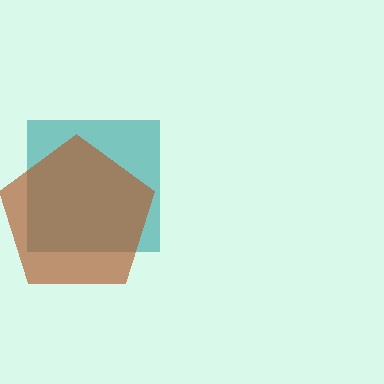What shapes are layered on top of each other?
The layered shapes are: a teal square, a brown pentagon.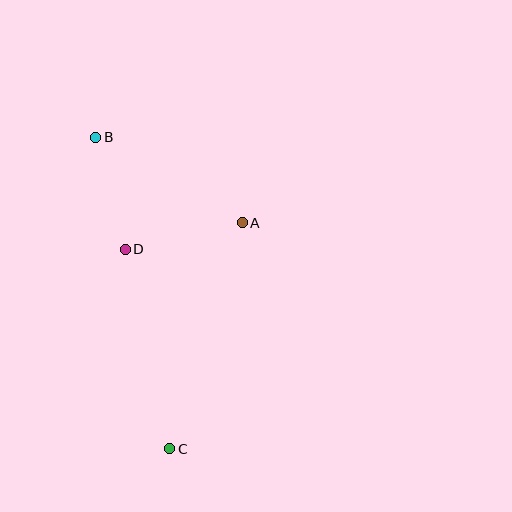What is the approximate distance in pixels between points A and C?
The distance between A and C is approximately 237 pixels.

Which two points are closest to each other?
Points B and D are closest to each other.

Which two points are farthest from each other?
Points B and C are farthest from each other.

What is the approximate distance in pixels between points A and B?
The distance between A and B is approximately 169 pixels.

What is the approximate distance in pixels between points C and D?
The distance between C and D is approximately 204 pixels.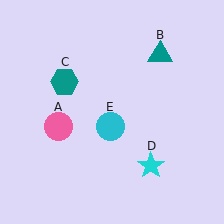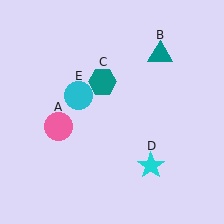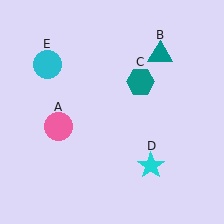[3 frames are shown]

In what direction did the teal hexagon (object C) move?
The teal hexagon (object C) moved right.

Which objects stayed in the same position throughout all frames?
Pink circle (object A) and teal triangle (object B) and cyan star (object D) remained stationary.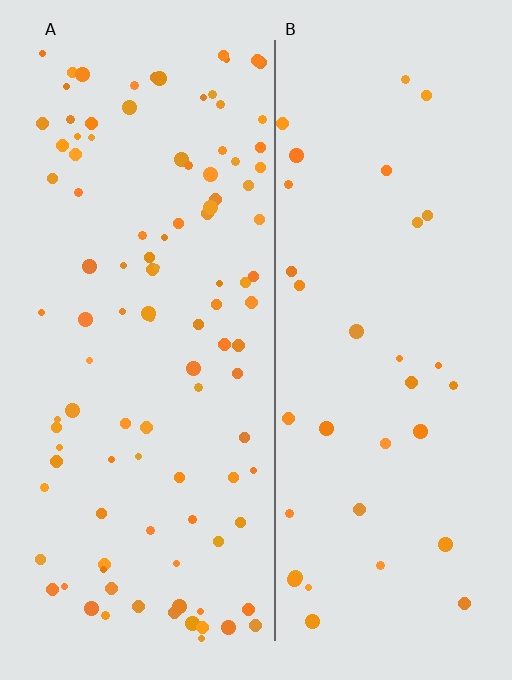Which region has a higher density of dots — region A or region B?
A (the left).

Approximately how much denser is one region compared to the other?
Approximately 3.0× — region A over region B.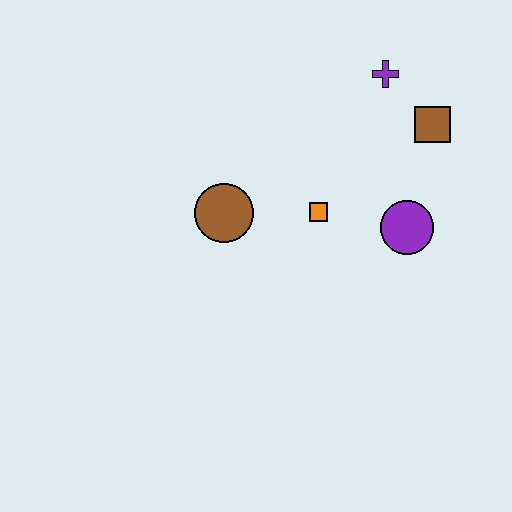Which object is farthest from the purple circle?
The brown circle is farthest from the purple circle.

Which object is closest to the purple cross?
The brown square is closest to the purple cross.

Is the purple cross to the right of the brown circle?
Yes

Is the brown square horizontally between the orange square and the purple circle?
No